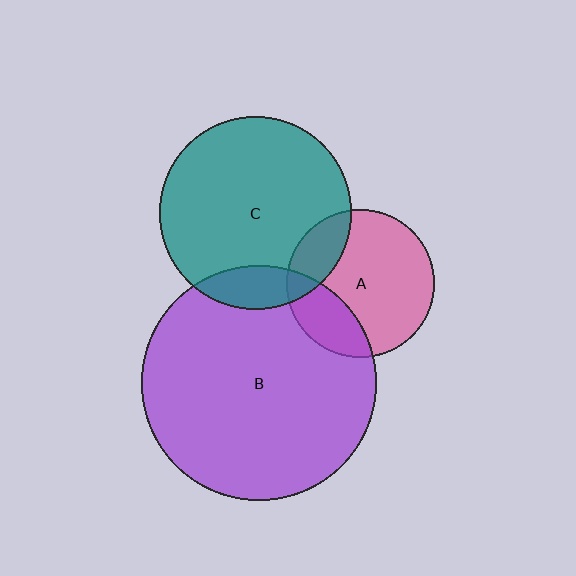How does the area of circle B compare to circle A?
Approximately 2.5 times.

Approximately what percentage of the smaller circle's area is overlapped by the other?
Approximately 25%.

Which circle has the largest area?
Circle B (purple).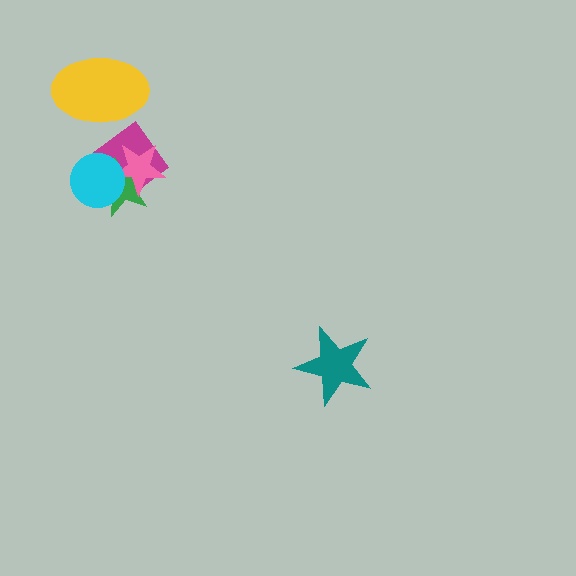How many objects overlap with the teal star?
0 objects overlap with the teal star.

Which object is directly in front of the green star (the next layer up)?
The pink star is directly in front of the green star.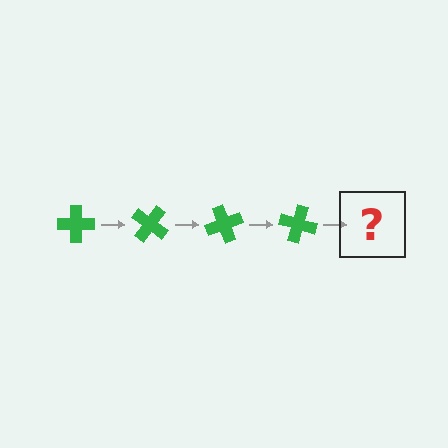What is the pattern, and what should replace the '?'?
The pattern is that the cross rotates 35 degrees each step. The '?' should be a green cross rotated 140 degrees.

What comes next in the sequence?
The next element should be a green cross rotated 140 degrees.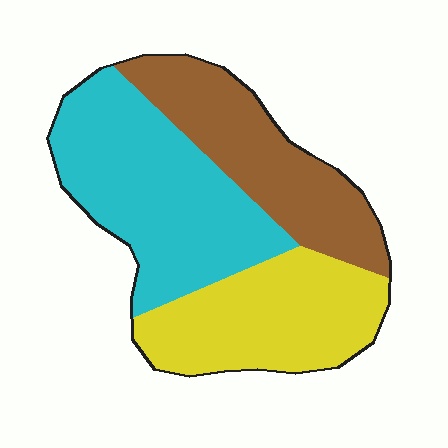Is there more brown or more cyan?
Cyan.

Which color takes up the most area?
Cyan, at roughly 40%.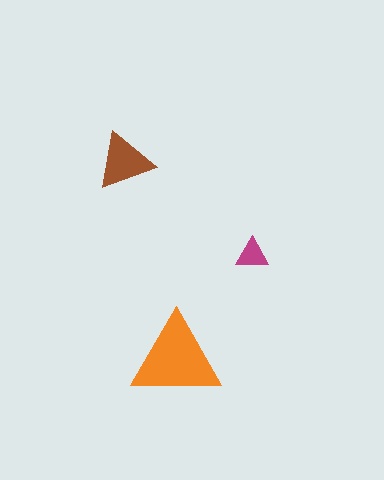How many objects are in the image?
There are 3 objects in the image.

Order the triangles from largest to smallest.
the orange one, the brown one, the magenta one.